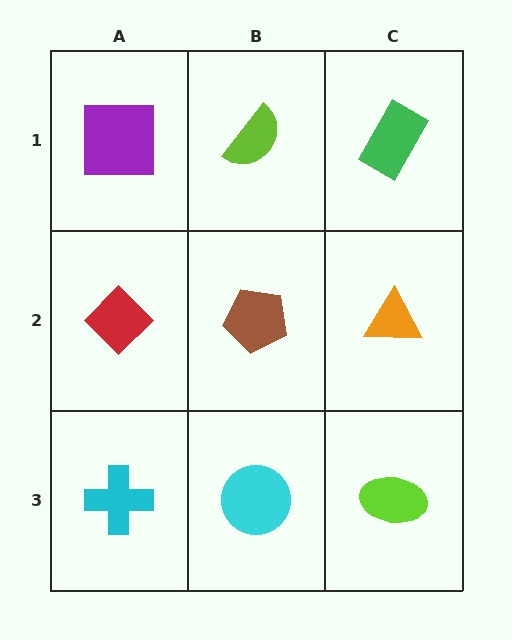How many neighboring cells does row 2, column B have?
4.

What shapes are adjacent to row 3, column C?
An orange triangle (row 2, column C), a cyan circle (row 3, column B).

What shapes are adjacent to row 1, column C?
An orange triangle (row 2, column C), a lime semicircle (row 1, column B).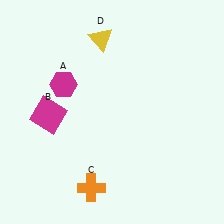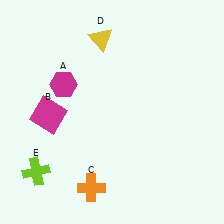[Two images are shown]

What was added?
A lime cross (E) was added in Image 2.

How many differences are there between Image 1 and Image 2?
There is 1 difference between the two images.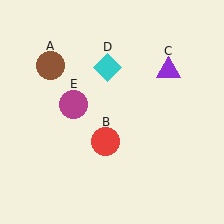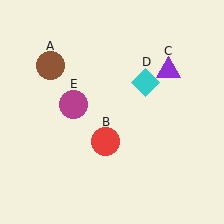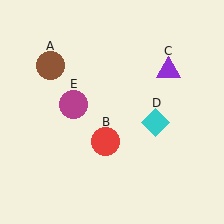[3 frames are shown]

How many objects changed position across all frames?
1 object changed position: cyan diamond (object D).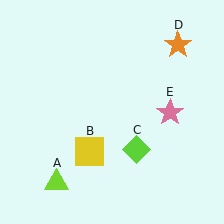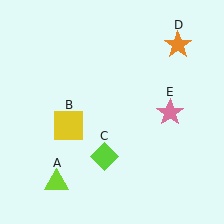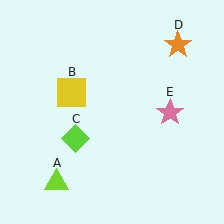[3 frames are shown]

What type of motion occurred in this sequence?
The yellow square (object B), lime diamond (object C) rotated clockwise around the center of the scene.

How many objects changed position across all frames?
2 objects changed position: yellow square (object B), lime diamond (object C).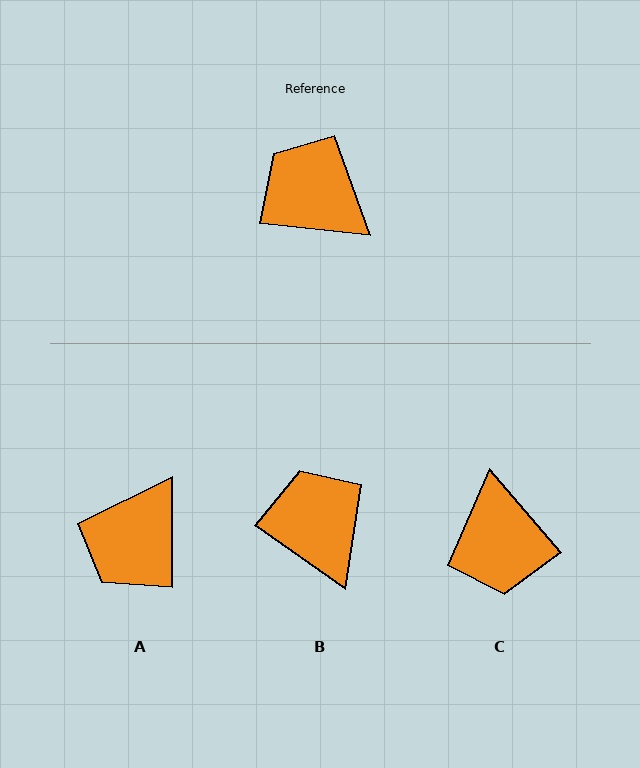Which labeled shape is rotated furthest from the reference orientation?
C, about 137 degrees away.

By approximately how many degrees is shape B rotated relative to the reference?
Approximately 29 degrees clockwise.